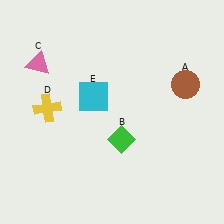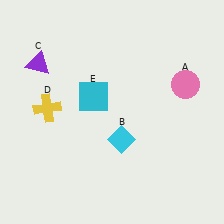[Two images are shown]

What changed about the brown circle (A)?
In Image 1, A is brown. In Image 2, it changed to pink.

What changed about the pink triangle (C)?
In Image 1, C is pink. In Image 2, it changed to purple.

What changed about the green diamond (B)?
In Image 1, B is green. In Image 2, it changed to cyan.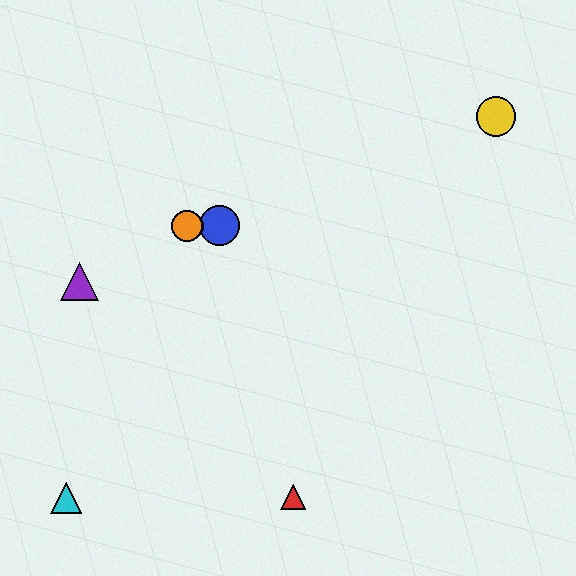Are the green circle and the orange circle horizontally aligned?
Yes, both are at y≈226.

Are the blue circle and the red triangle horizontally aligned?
No, the blue circle is at y≈226 and the red triangle is at y≈497.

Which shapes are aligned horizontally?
The blue circle, the green circle, the orange circle are aligned horizontally.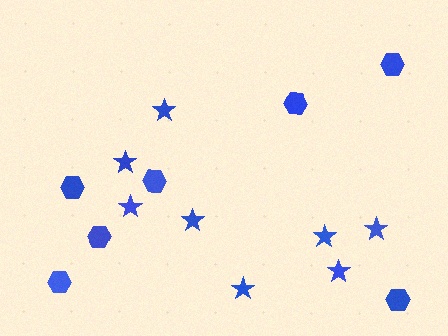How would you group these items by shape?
There are 2 groups: one group of stars (8) and one group of hexagons (7).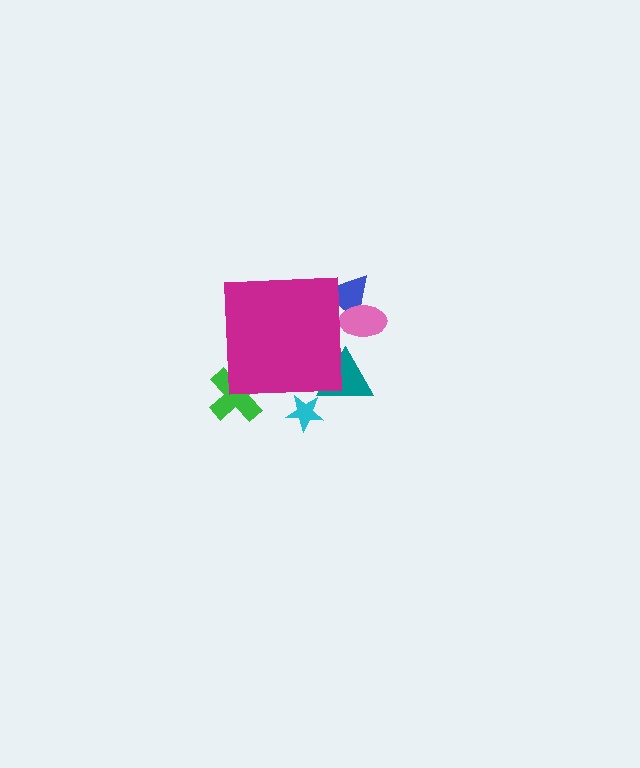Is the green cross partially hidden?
Yes, the green cross is partially hidden behind the magenta square.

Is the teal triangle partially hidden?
Yes, the teal triangle is partially hidden behind the magenta square.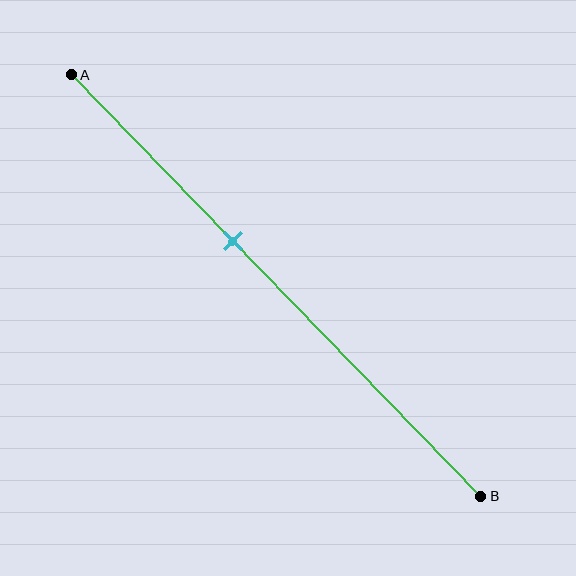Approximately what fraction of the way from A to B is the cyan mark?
The cyan mark is approximately 40% of the way from A to B.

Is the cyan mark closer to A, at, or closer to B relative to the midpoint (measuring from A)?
The cyan mark is closer to point A than the midpoint of segment AB.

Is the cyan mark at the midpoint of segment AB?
No, the mark is at about 40% from A, not at the 50% midpoint.